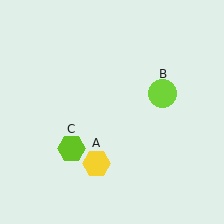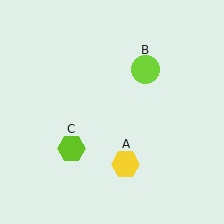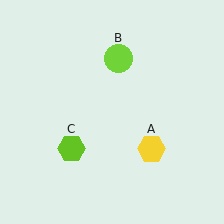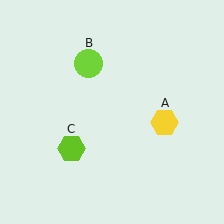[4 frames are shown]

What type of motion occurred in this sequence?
The yellow hexagon (object A), lime circle (object B) rotated counterclockwise around the center of the scene.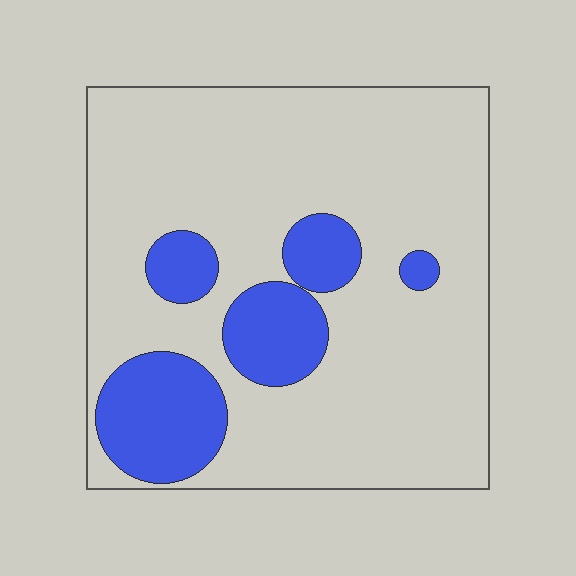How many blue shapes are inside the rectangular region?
5.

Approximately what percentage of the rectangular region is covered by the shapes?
Approximately 20%.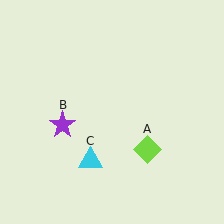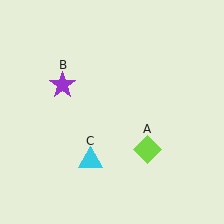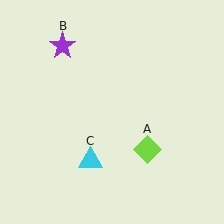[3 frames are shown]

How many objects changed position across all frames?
1 object changed position: purple star (object B).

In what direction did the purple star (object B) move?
The purple star (object B) moved up.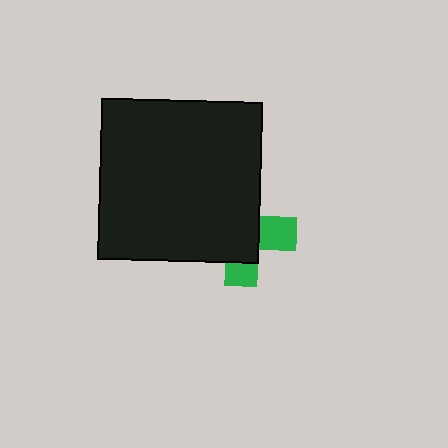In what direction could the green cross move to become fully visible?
The green cross could move toward the lower-right. That would shift it out from behind the black square entirely.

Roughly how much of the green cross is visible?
A small part of it is visible (roughly 33%).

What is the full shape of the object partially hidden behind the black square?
The partially hidden object is a green cross.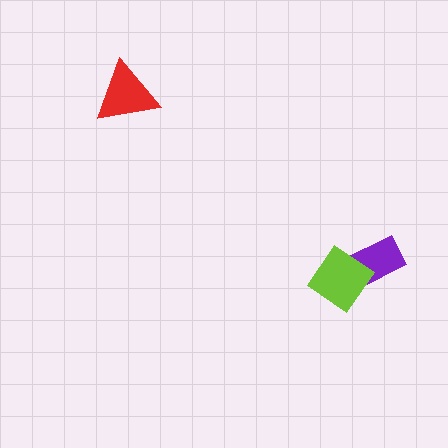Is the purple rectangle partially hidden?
Yes, it is partially covered by another shape.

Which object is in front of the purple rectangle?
The lime diamond is in front of the purple rectangle.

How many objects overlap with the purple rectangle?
1 object overlaps with the purple rectangle.